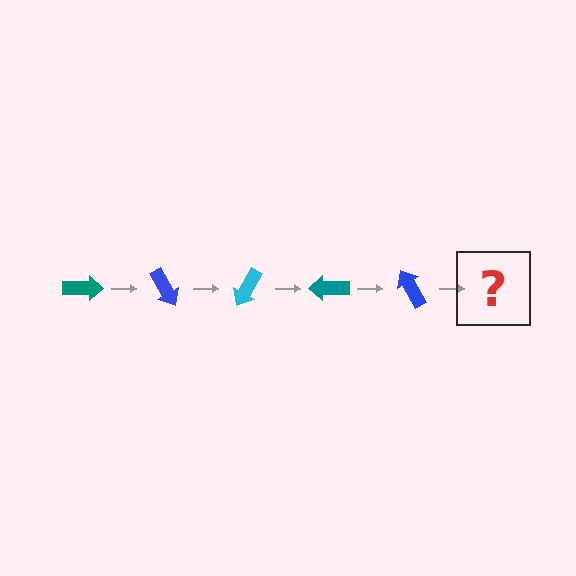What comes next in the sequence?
The next element should be a cyan arrow, rotated 300 degrees from the start.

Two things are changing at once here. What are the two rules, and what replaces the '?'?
The two rules are that it rotates 60 degrees each step and the color cycles through teal, blue, and cyan. The '?' should be a cyan arrow, rotated 300 degrees from the start.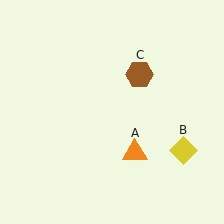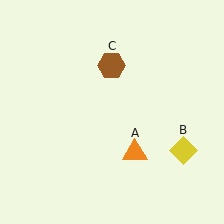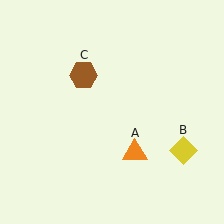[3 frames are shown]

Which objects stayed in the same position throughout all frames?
Orange triangle (object A) and yellow diamond (object B) remained stationary.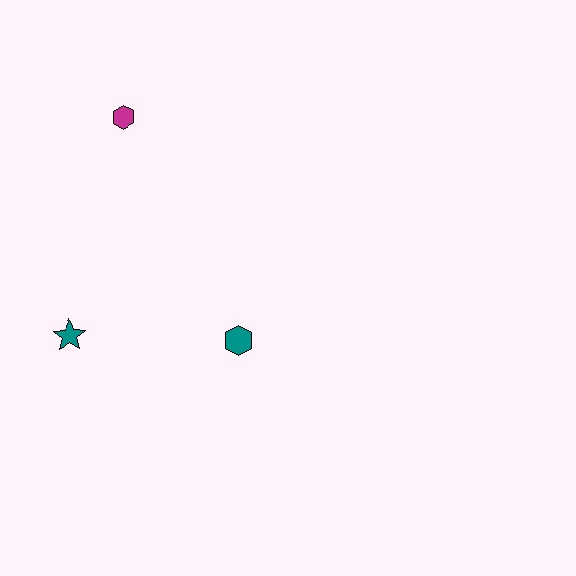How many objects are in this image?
There are 3 objects.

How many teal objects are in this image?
There are 2 teal objects.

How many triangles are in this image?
There are no triangles.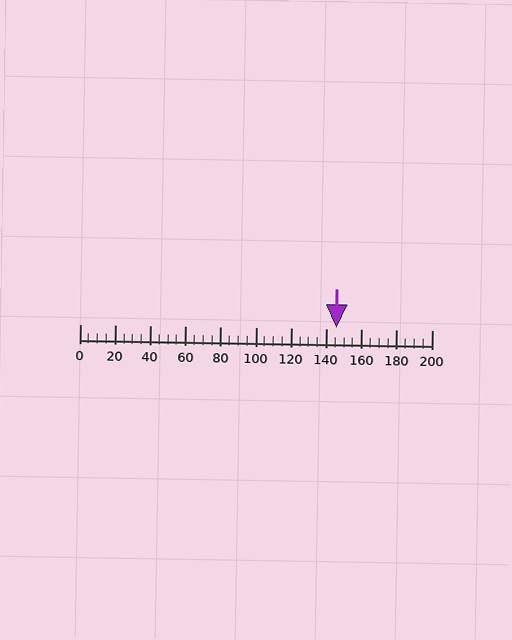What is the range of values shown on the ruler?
The ruler shows values from 0 to 200.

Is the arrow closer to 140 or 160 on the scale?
The arrow is closer to 140.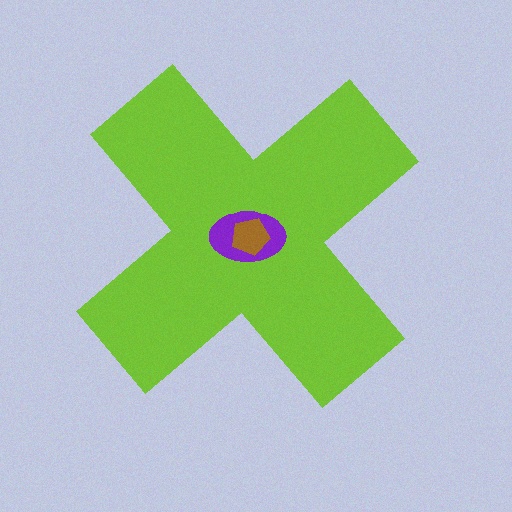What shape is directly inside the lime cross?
The purple ellipse.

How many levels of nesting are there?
3.